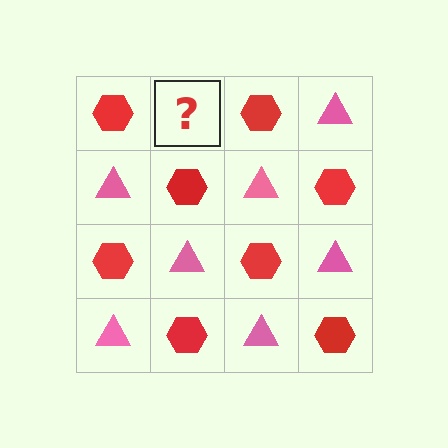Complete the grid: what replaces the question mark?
The question mark should be replaced with a pink triangle.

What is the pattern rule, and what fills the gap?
The rule is that it alternates red hexagon and pink triangle in a checkerboard pattern. The gap should be filled with a pink triangle.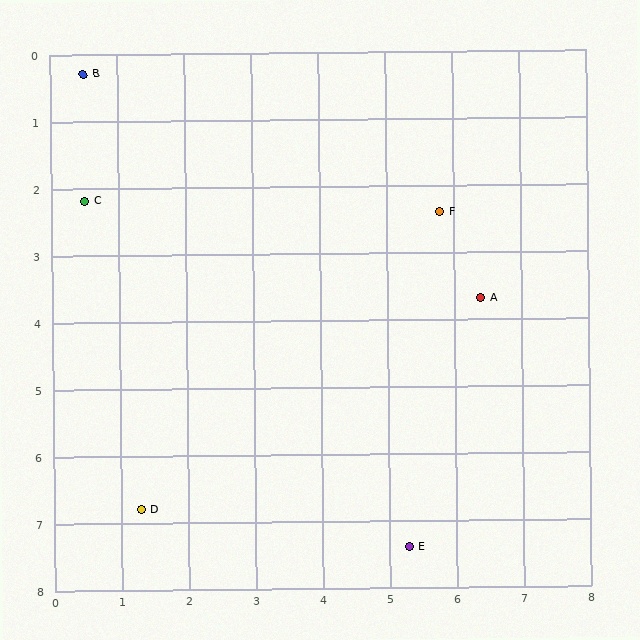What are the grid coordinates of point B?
Point B is at approximately (0.5, 0.3).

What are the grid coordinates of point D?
Point D is at approximately (1.3, 6.8).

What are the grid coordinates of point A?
Point A is at approximately (6.4, 3.7).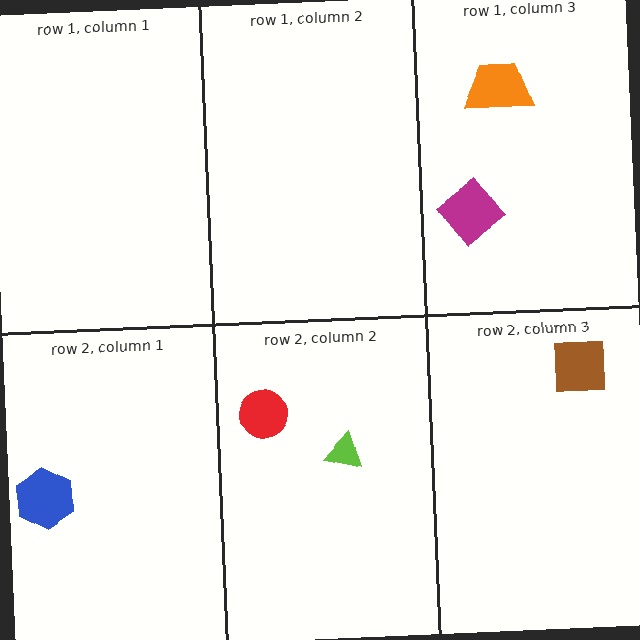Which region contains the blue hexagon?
The row 2, column 1 region.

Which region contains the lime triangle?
The row 2, column 2 region.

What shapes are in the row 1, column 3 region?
The orange trapezoid, the magenta diamond.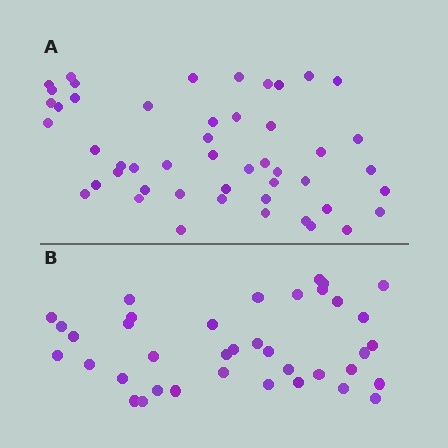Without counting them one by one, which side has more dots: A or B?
Region A (the top region) has more dots.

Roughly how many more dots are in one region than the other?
Region A has roughly 12 or so more dots than region B.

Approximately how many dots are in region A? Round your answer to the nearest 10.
About 50 dots. (The exact count is 49, which rounds to 50.)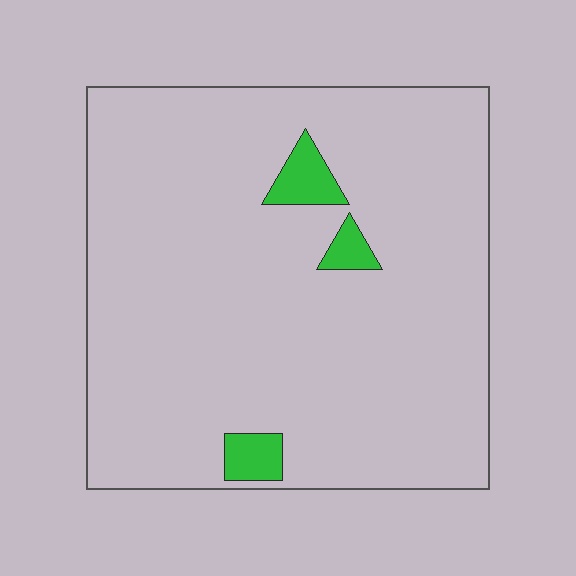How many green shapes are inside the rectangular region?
3.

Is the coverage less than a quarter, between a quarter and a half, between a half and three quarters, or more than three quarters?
Less than a quarter.